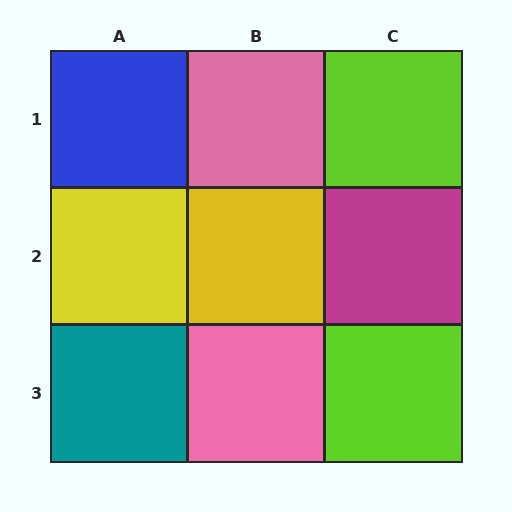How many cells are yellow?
2 cells are yellow.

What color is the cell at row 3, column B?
Pink.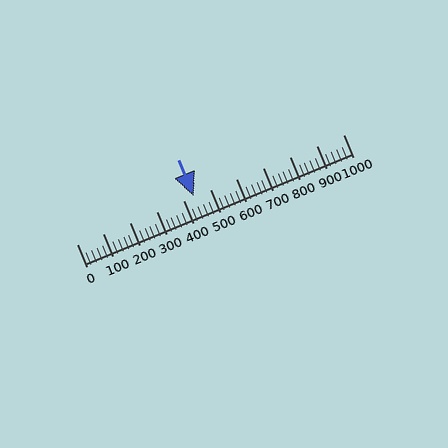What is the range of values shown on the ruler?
The ruler shows values from 0 to 1000.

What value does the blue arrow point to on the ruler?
The blue arrow points to approximately 440.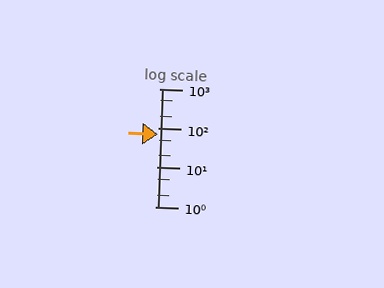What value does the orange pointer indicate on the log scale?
The pointer indicates approximately 69.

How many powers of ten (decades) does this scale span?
The scale spans 3 decades, from 1 to 1000.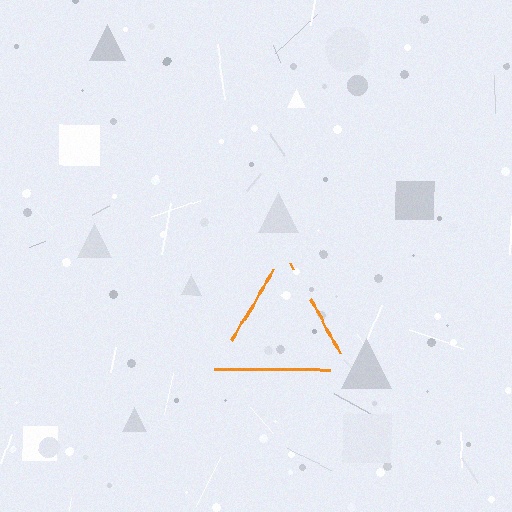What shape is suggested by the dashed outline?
The dashed outline suggests a triangle.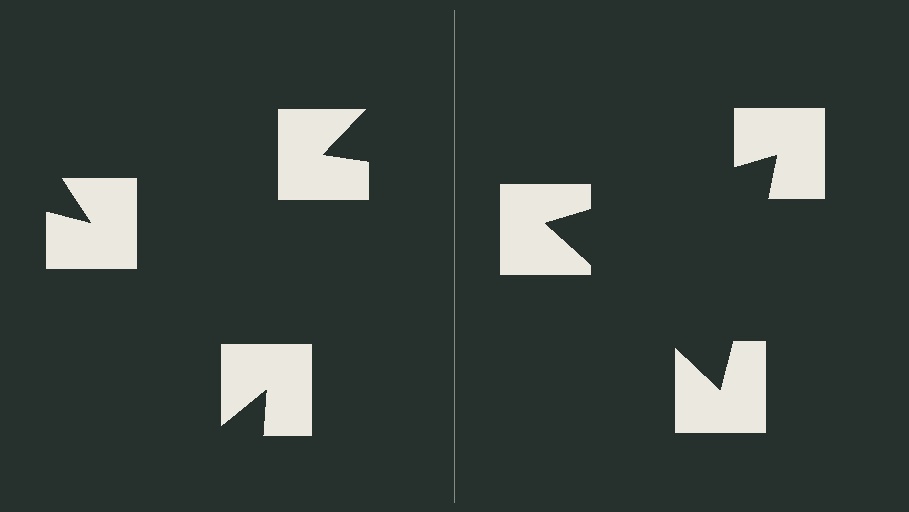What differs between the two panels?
The notched squares are positioned identically on both sides; only the wedge orientations differ. On the right they align to a triangle; on the left they are misaligned.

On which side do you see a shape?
An illusory triangle appears on the right side. On the left side the wedge cuts are rotated, so no coherent shape forms.